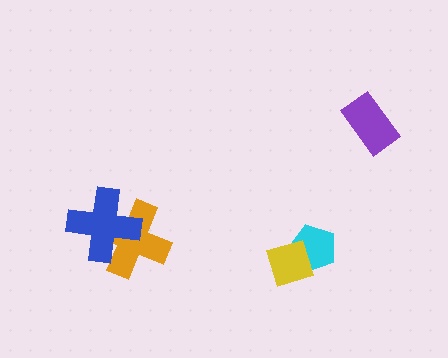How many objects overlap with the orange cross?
1 object overlaps with the orange cross.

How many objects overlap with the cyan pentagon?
1 object overlaps with the cyan pentagon.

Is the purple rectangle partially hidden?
No, no other shape covers it.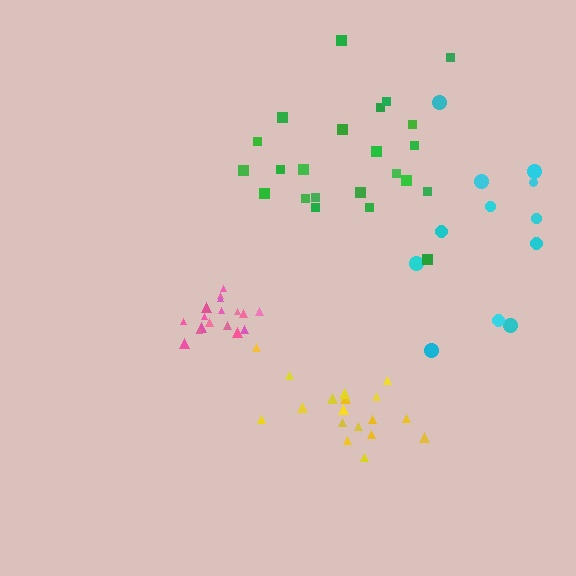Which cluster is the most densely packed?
Pink.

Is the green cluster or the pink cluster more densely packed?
Pink.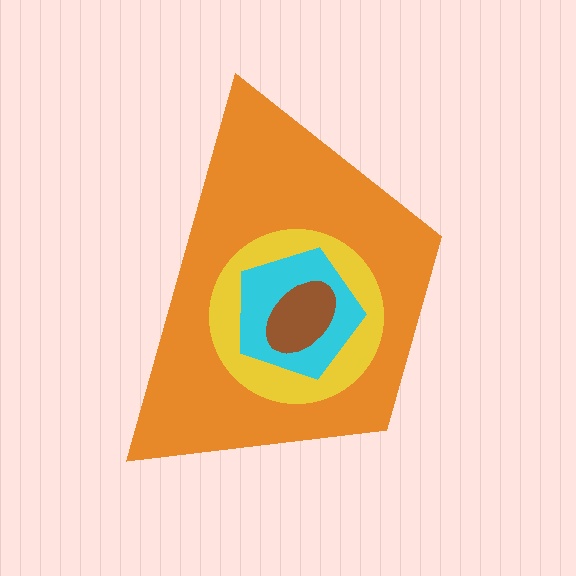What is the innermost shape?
The brown ellipse.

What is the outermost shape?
The orange trapezoid.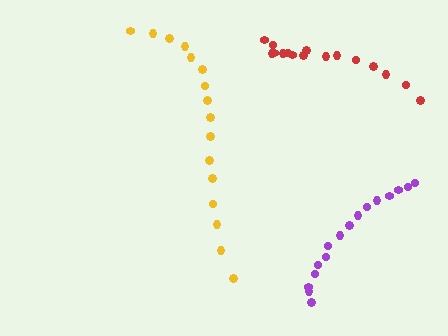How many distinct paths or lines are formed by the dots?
There are 3 distinct paths.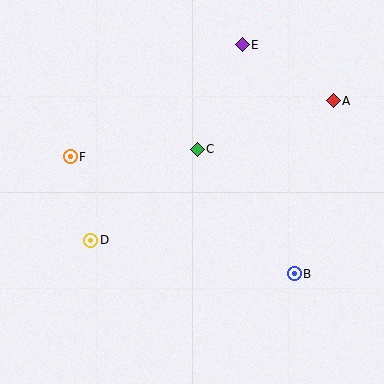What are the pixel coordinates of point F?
Point F is at (70, 157).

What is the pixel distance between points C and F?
The distance between C and F is 127 pixels.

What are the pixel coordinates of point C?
Point C is at (197, 149).